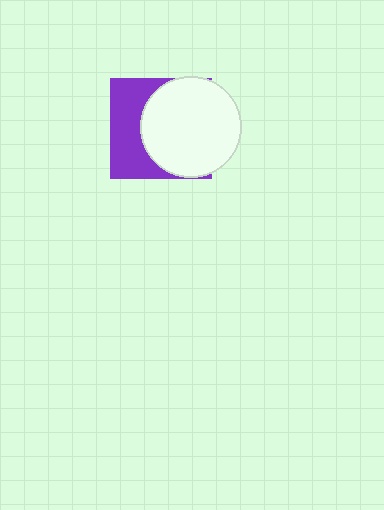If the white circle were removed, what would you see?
You would see the complete purple square.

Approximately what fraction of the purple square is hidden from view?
Roughly 59% of the purple square is hidden behind the white circle.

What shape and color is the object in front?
The object in front is a white circle.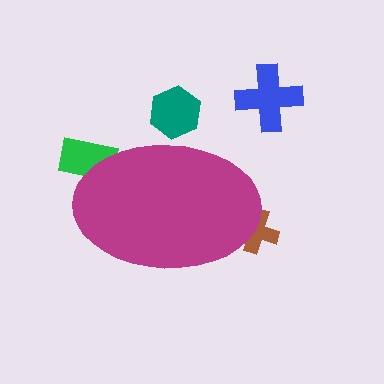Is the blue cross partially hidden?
No, the blue cross is fully visible.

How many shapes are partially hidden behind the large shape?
3 shapes are partially hidden.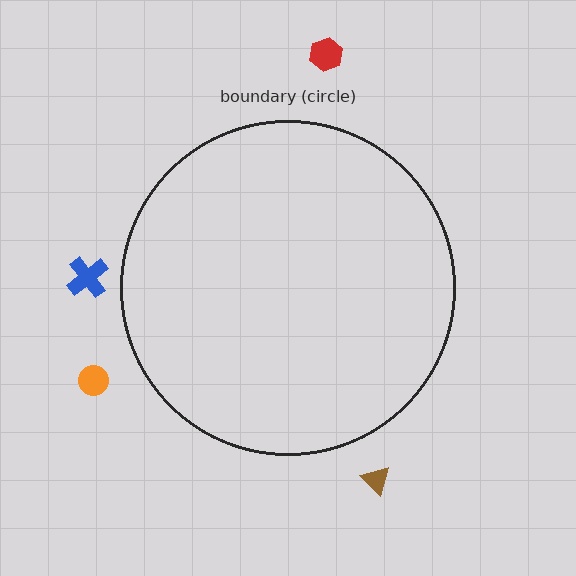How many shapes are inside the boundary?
0 inside, 4 outside.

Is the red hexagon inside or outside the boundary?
Outside.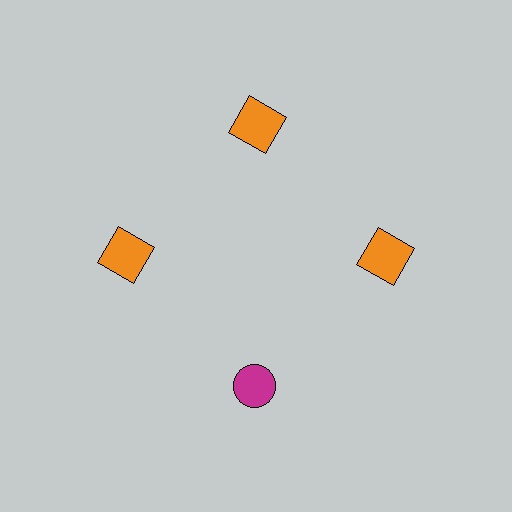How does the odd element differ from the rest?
It differs in both color (magenta instead of orange) and shape (circle instead of square).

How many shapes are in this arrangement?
There are 4 shapes arranged in a ring pattern.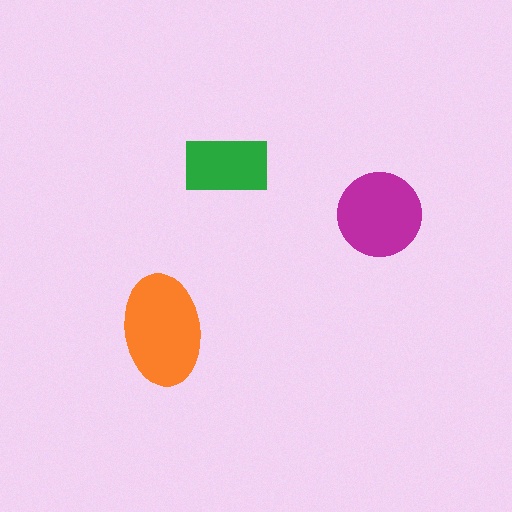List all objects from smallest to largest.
The green rectangle, the magenta circle, the orange ellipse.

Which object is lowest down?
The orange ellipse is bottommost.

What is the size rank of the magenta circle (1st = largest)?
2nd.